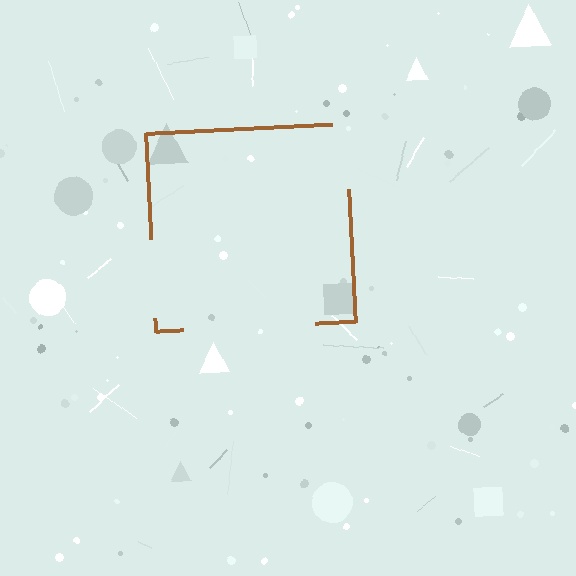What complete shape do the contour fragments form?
The contour fragments form a square.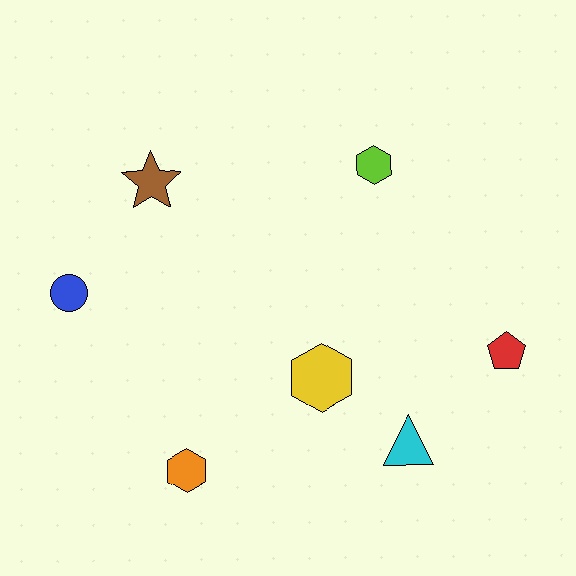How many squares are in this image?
There are no squares.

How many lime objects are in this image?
There is 1 lime object.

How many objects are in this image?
There are 7 objects.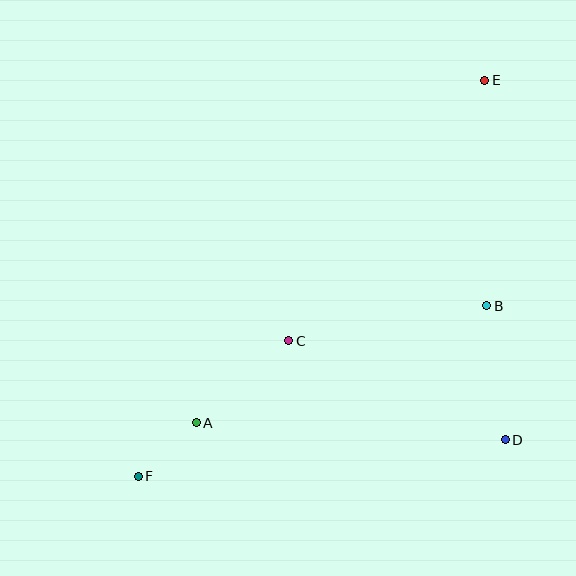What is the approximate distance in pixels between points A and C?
The distance between A and C is approximately 124 pixels.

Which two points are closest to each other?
Points A and F are closest to each other.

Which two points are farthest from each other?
Points E and F are farthest from each other.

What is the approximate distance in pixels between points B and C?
The distance between B and C is approximately 201 pixels.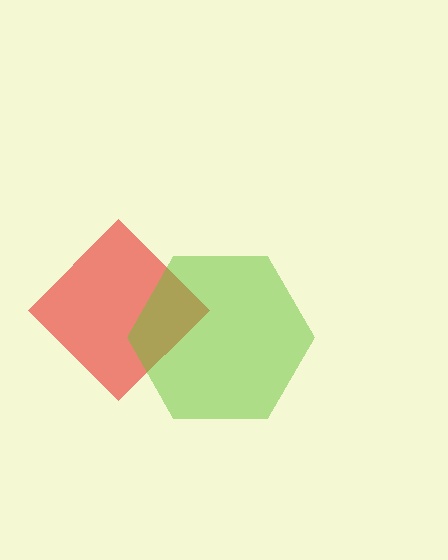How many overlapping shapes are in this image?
There are 2 overlapping shapes in the image.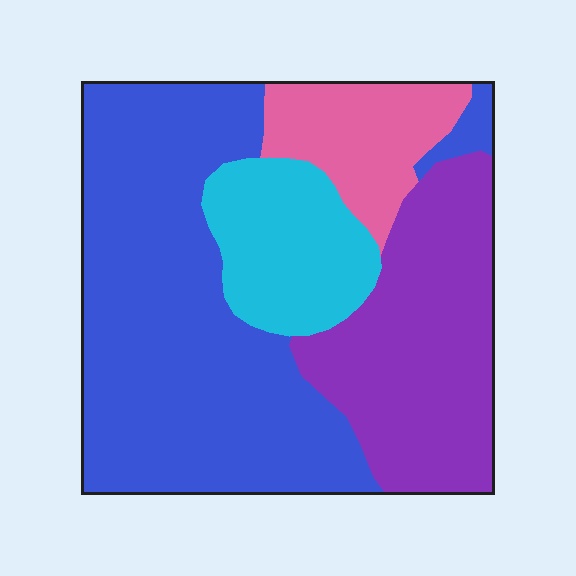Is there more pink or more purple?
Purple.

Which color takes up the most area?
Blue, at roughly 50%.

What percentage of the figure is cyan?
Cyan takes up less than a quarter of the figure.